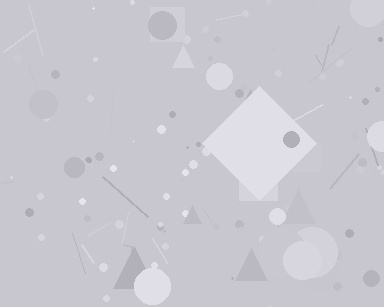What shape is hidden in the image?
A diamond is hidden in the image.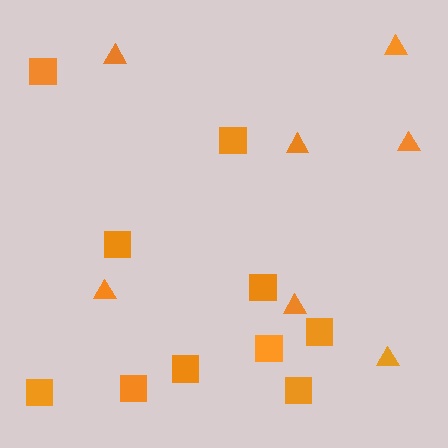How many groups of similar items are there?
There are 2 groups: one group of triangles (7) and one group of squares (10).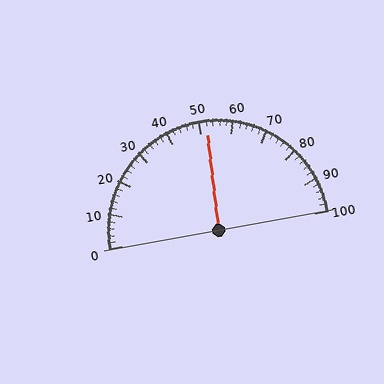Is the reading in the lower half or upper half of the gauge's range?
The reading is in the upper half of the range (0 to 100).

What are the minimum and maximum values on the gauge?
The gauge ranges from 0 to 100.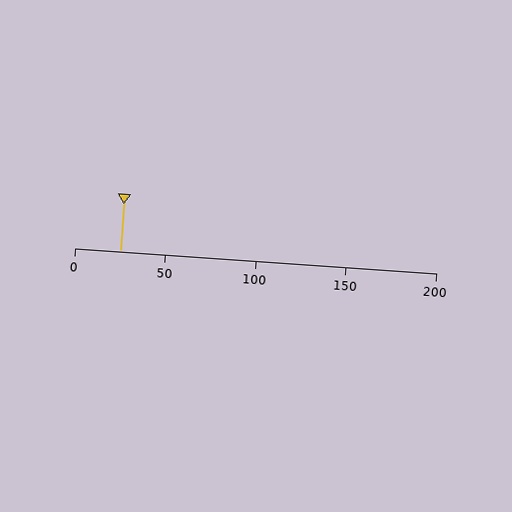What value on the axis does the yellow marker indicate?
The marker indicates approximately 25.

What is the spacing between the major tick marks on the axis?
The major ticks are spaced 50 apart.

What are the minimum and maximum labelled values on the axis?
The axis runs from 0 to 200.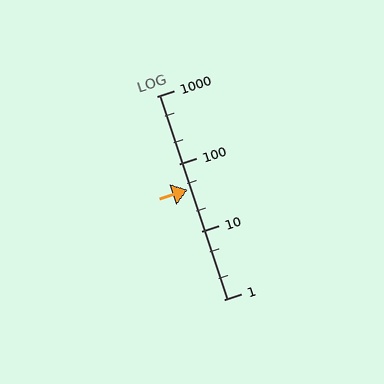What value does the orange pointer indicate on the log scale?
The pointer indicates approximately 42.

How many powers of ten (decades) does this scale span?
The scale spans 3 decades, from 1 to 1000.